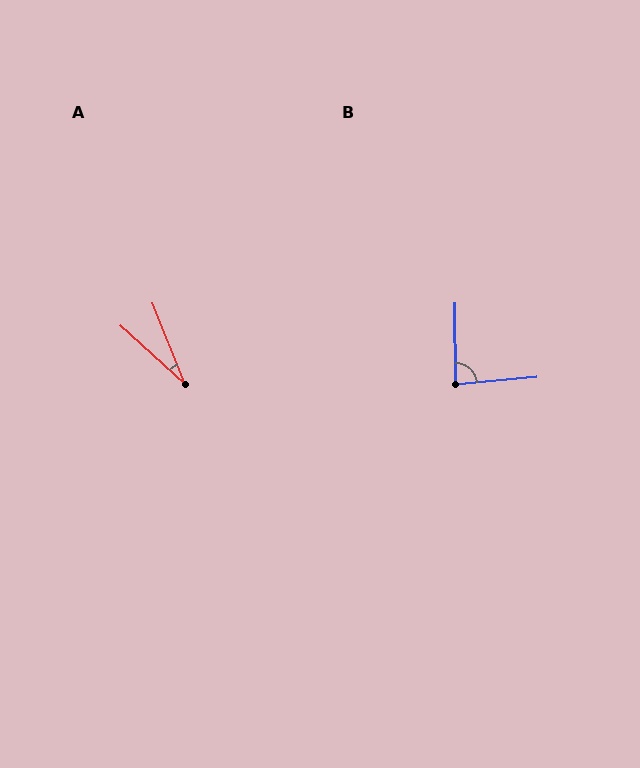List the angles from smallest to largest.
A (26°), B (85°).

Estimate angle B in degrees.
Approximately 85 degrees.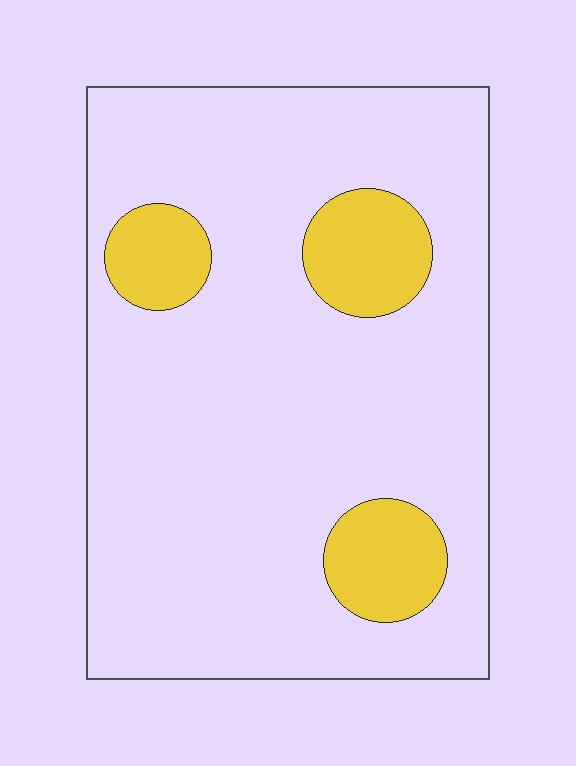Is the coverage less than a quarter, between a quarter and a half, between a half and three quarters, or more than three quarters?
Less than a quarter.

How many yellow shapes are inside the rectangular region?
3.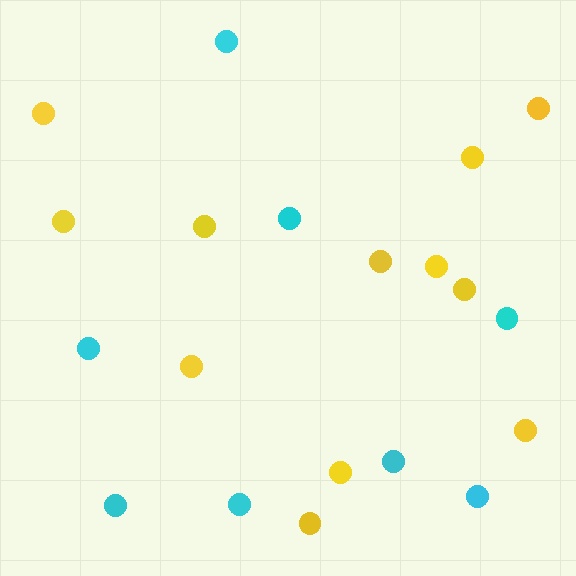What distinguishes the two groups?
There are 2 groups: one group of cyan circles (8) and one group of yellow circles (12).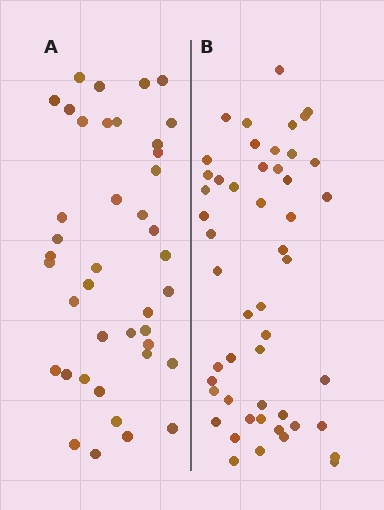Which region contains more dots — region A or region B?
Region B (the right region) has more dots.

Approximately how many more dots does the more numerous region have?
Region B has roughly 8 or so more dots than region A.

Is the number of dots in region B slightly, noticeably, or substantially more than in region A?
Region B has only slightly more — the two regions are fairly close. The ratio is roughly 1.2 to 1.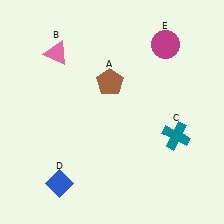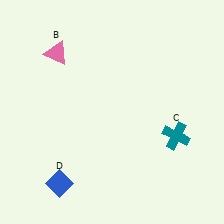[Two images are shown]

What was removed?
The brown pentagon (A), the magenta circle (E) were removed in Image 2.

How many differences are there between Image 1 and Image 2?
There are 2 differences between the two images.